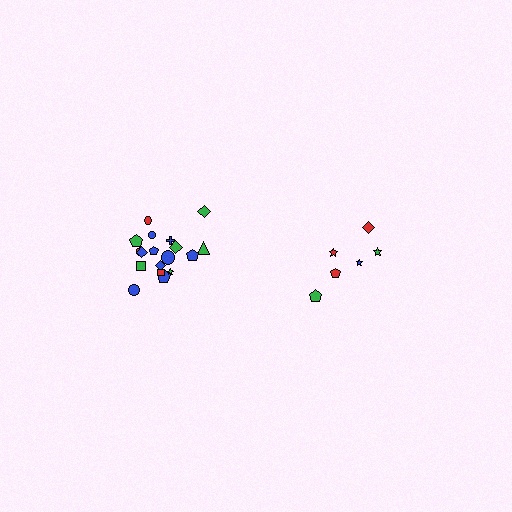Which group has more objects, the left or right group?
The left group.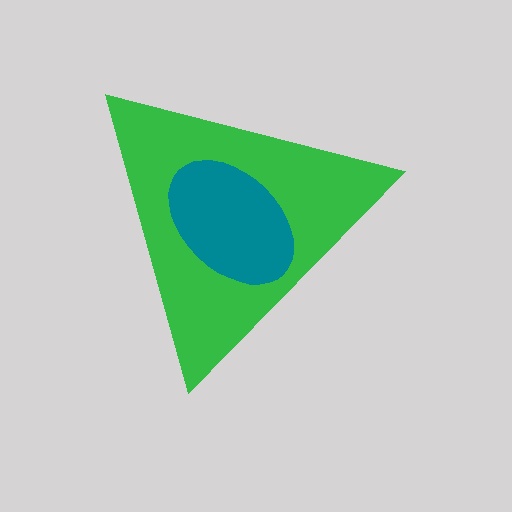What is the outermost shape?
The green triangle.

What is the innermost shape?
The teal ellipse.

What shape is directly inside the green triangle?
The teal ellipse.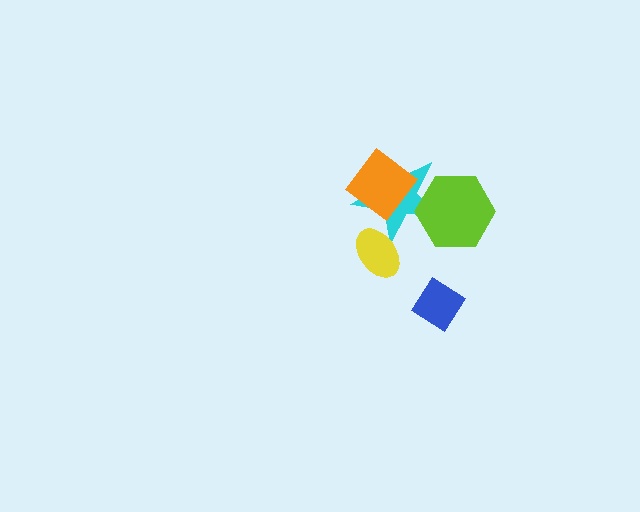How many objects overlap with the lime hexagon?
1 object overlaps with the lime hexagon.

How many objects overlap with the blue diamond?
0 objects overlap with the blue diamond.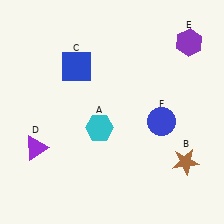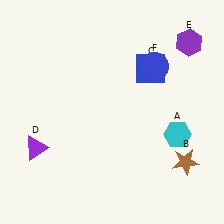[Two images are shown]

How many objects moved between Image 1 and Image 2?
3 objects moved between the two images.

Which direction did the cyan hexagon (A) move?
The cyan hexagon (A) moved right.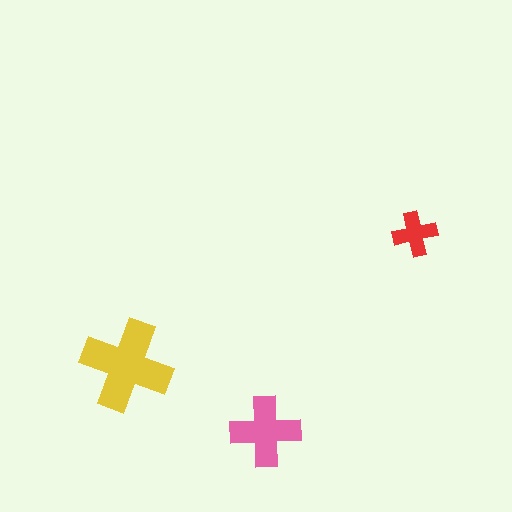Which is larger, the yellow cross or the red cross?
The yellow one.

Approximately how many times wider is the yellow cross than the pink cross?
About 1.5 times wider.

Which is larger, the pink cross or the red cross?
The pink one.